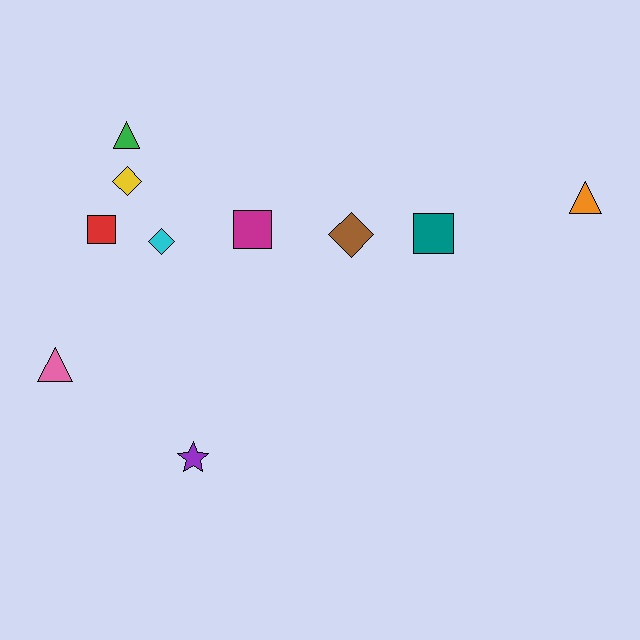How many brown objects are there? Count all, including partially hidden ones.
There is 1 brown object.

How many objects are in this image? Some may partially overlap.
There are 10 objects.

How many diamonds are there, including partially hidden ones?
There are 3 diamonds.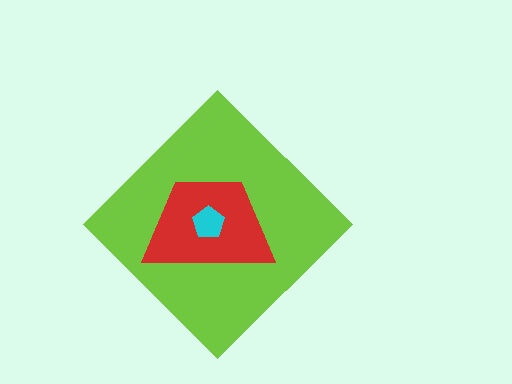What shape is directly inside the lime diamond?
The red trapezoid.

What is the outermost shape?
The lime diamond.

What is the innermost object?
The cyan pentagon.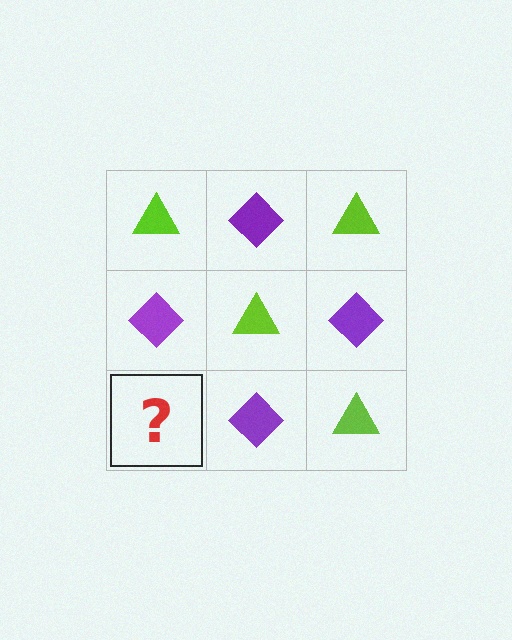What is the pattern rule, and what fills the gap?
The rule is that it alternates lime triangle and purple diamond in a checkerboard pattern. The gap should be filled with a lime triangle.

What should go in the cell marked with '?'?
The missing cell should contain a lime triangle.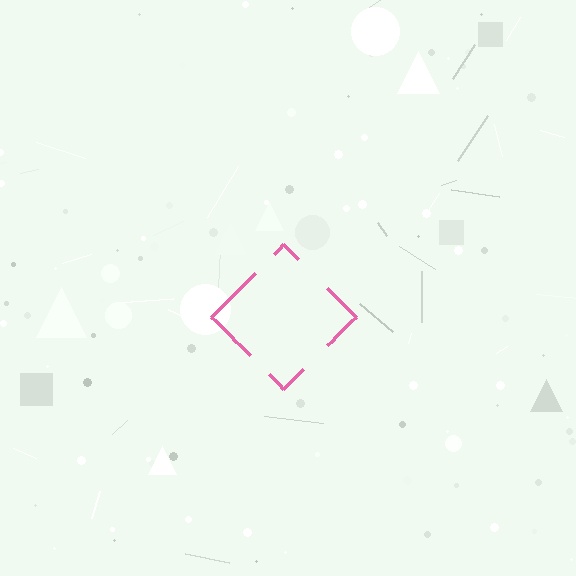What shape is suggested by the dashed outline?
The dashed outline suggests a diamond.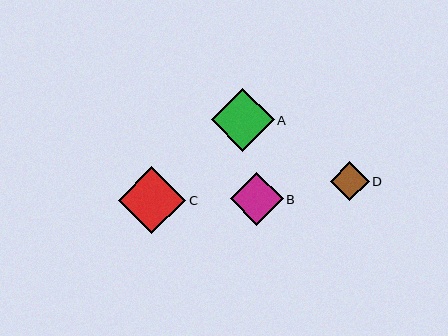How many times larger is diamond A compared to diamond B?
Diamond A is approximately 1.2 times the size of diamond B.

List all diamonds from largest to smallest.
From largest to smallest: C, A, B, D.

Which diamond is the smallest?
Diamond D is the smallest with a size of approximately 39 pixels.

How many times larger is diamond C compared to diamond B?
Diamond C is approximately 1.3 times the size of diamond B.